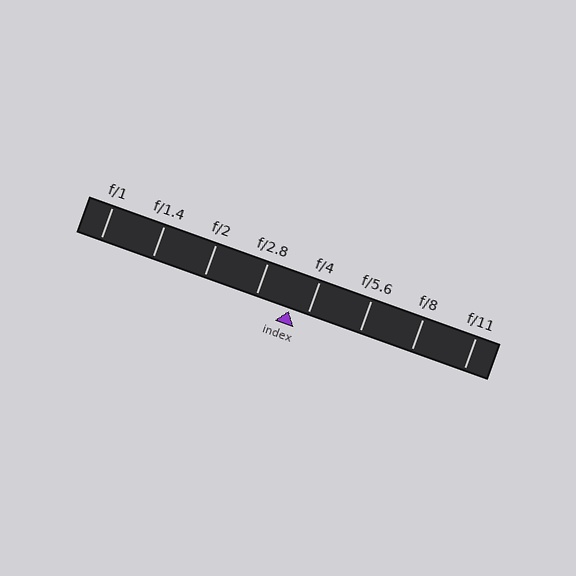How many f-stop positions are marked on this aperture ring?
There are 8 f-stop positions marked.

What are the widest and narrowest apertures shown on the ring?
The widest aperture shown is f/1 and the narrowest is f/11.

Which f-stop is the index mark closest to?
The index mark is closest to f/4.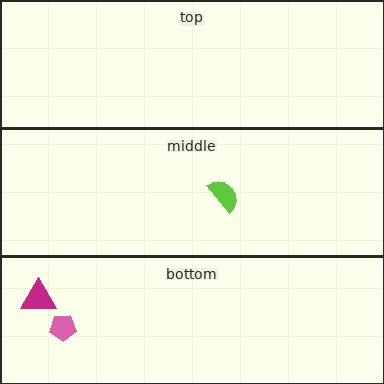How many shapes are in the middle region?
1.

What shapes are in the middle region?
The lime semicircle.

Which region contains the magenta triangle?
The bottom region.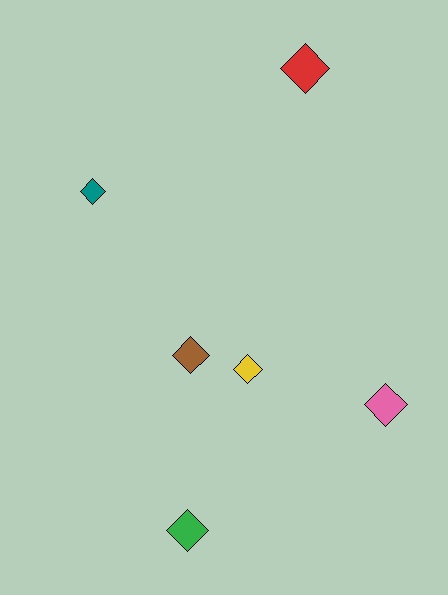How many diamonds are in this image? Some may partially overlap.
There are 6 diamonds.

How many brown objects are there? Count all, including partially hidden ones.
There is 1 brown object.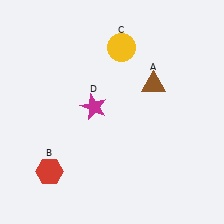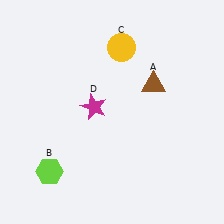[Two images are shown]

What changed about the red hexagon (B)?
In Image 1, B is red. In Image 2, it changed to lime.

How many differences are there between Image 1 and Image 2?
There is 1 difference between the two images.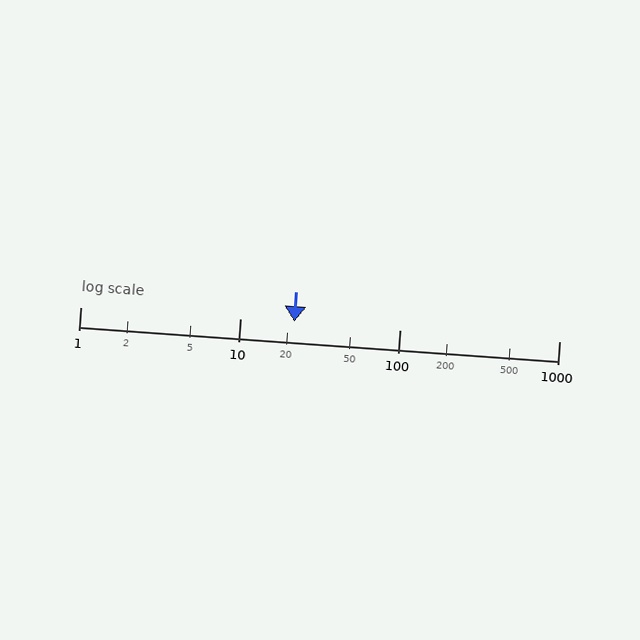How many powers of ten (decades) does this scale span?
The scale spans 3 decades, from 1 to 1000.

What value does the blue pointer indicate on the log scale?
The pointer indicates approximately 22.